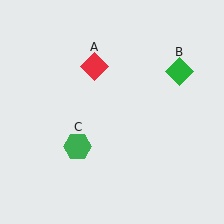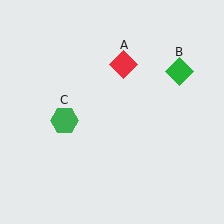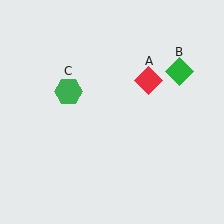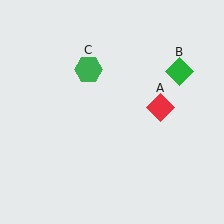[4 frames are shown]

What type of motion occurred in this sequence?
The red diamond (object A), green hexagon (object C) rotated clockwise around the center of the scene.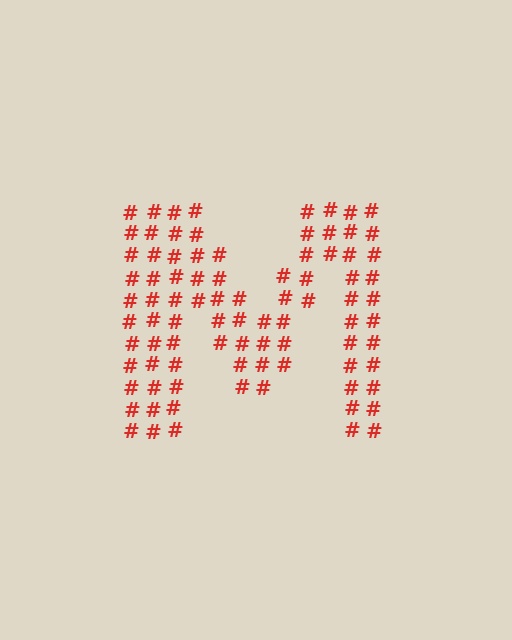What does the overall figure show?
The overall figure shows the letter M.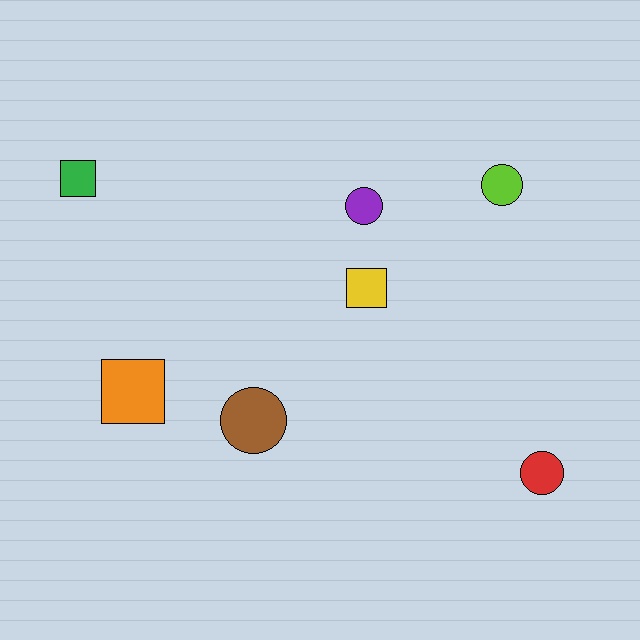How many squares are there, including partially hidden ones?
There are 3 squares.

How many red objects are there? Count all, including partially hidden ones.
There is 1 red object.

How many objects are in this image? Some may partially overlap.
There are 7 objects.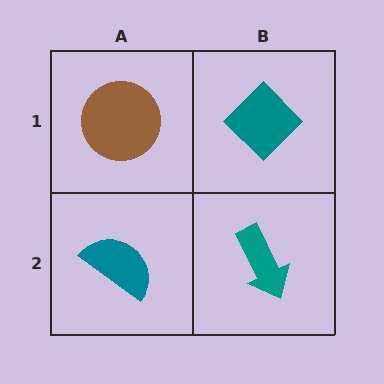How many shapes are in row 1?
2 shapes.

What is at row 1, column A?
A brown circle.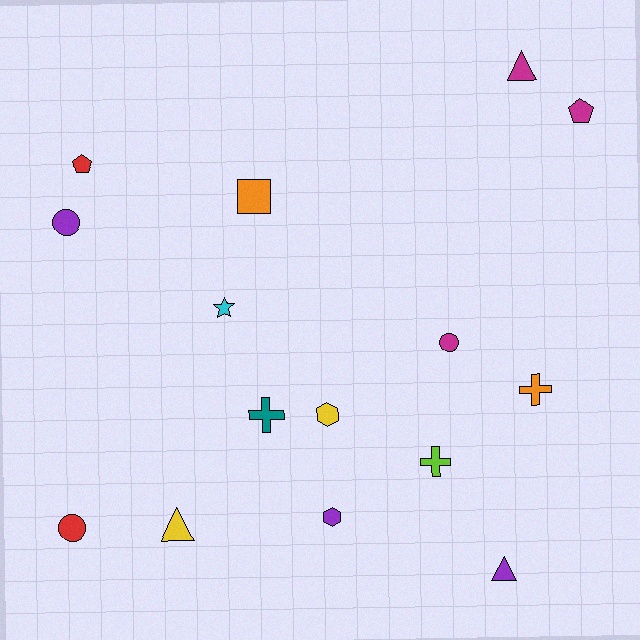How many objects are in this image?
There are 15 objects.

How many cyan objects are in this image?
There is 1 cyan object.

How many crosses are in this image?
There are 3 crosses.